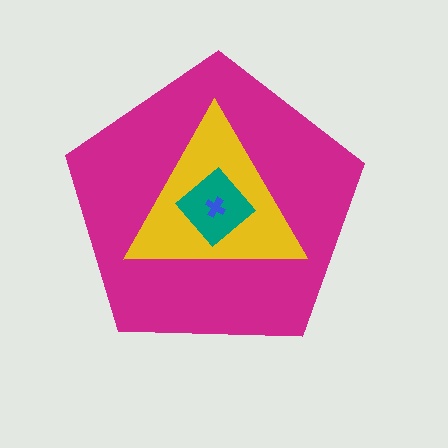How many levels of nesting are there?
4.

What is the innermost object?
The blue cross.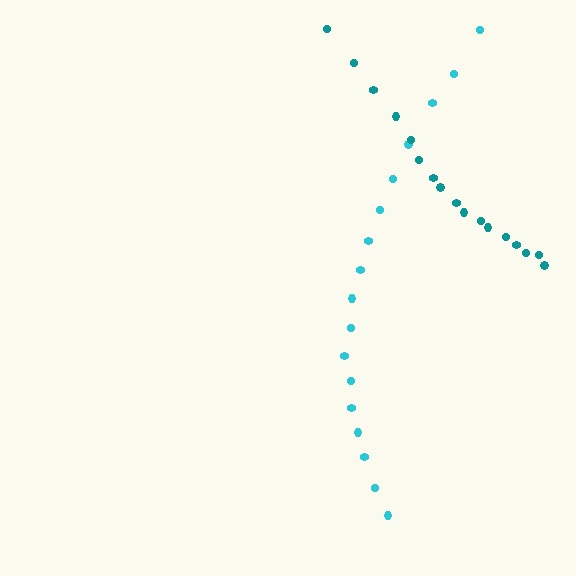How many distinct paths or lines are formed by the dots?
There are 2 distinct paths.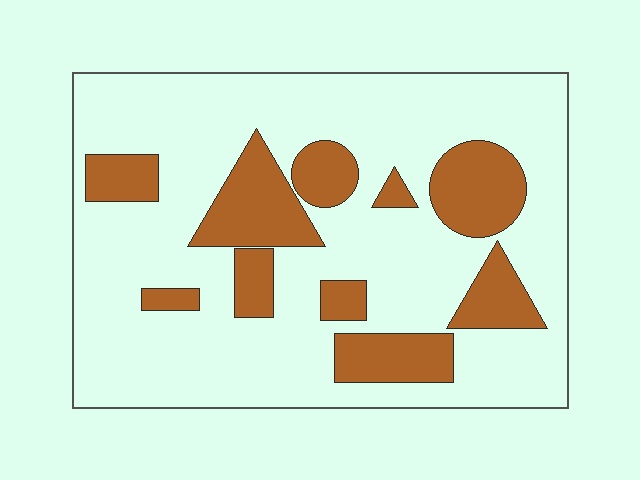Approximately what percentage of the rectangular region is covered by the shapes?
Approximately 25%.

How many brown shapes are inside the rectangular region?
10.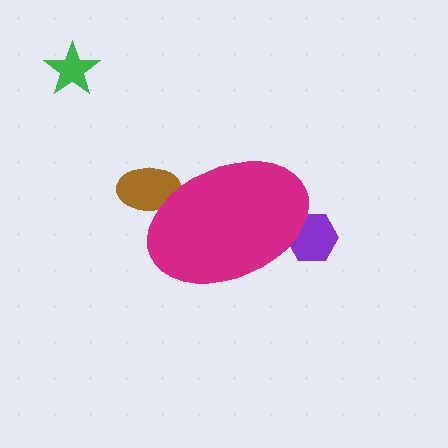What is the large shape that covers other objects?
A magenta ellipse.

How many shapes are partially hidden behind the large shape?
2 shapes are partially hidden.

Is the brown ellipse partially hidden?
Yes, the brown ellipse is partially hidden behind the magenta ellipse.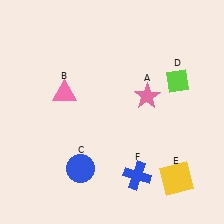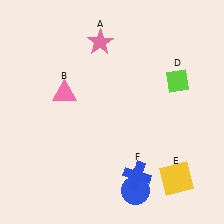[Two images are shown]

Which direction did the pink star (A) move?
The pink star (A) moved up.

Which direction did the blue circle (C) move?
The blue circle (C) moved right.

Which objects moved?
The objects that moved are: the pink star (A), the blue circle (C).